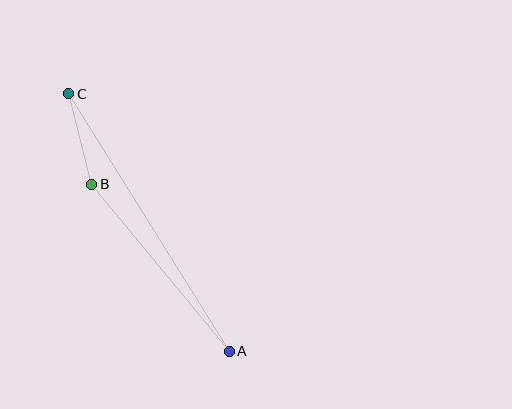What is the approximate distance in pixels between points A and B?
The distance between A and B is approximately 217 pixels.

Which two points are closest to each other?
Points B and C are closest to each other.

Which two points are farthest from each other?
Points A and C are farthest from each other.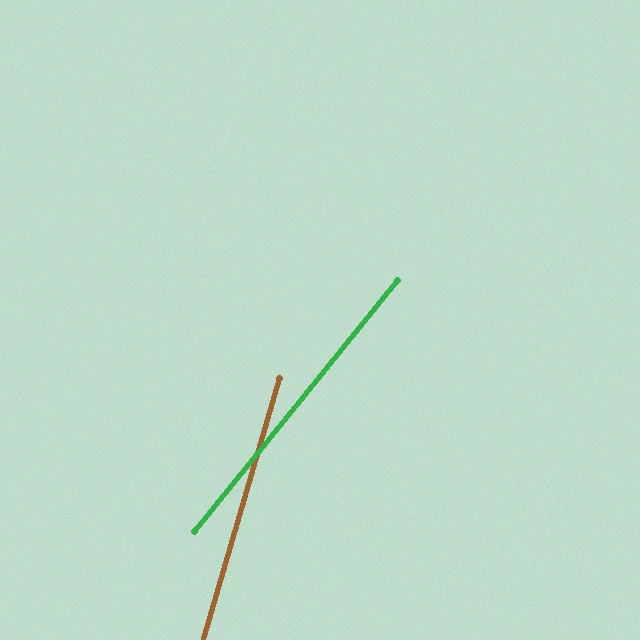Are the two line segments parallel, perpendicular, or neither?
Neither parallel nor perpendicular — they differ by about 23°.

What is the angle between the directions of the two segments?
Approximately 23 degrees.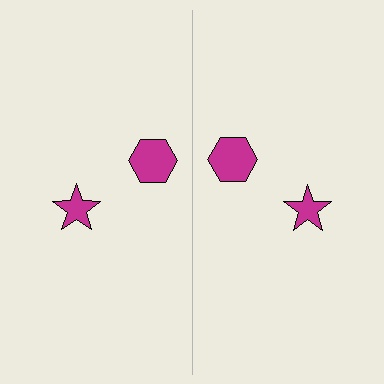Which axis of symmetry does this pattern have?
The pattern has a vertical axis of symmetry running through the center of the image.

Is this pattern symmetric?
Yes, this pattern has bilateral (reflection) symmetry.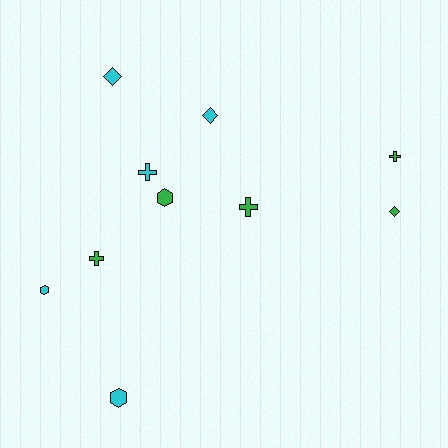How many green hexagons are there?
There is 1 green hexagon.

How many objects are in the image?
There are 10 objects.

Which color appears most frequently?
Green, with 5 objects.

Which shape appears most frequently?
Cross, with 4 objects.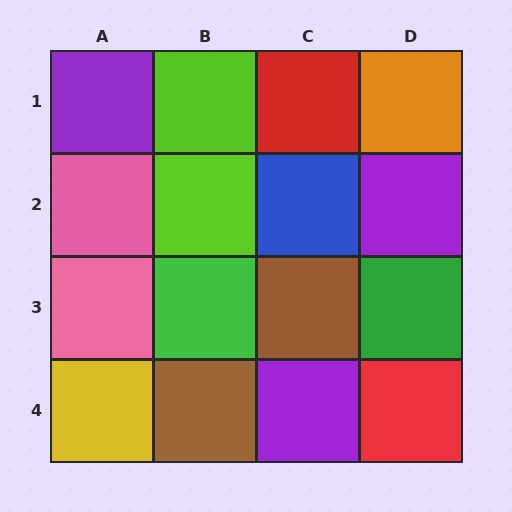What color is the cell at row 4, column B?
Brown.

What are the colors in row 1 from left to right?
Purple, lime, red, orange.